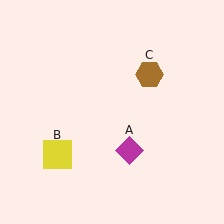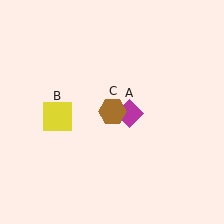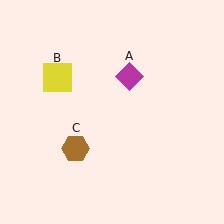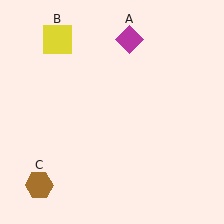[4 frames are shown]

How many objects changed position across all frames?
3 objects changed position: magenta diamond (object A), yellow square (object B), brown hexagon (object C).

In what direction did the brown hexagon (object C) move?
The brown hexagon (object C) moved down and to the left.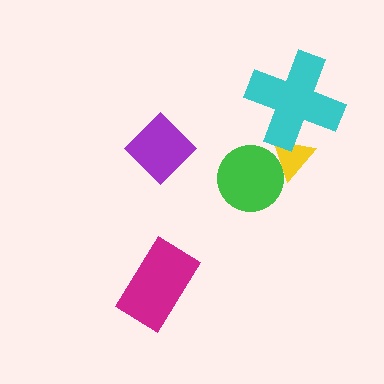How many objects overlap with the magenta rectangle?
0 objects overlap with the magenta rectangle.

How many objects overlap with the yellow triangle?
2 objects overlap with the yellow triangle.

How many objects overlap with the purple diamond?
0 objects overlap with the purple diamond.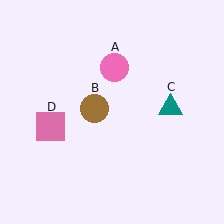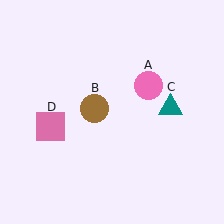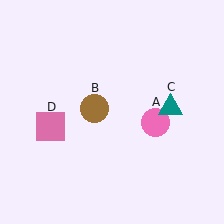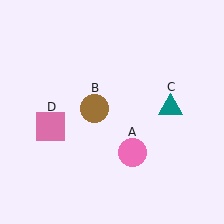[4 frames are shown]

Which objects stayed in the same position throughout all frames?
Brown circle (object B) and teal triangle (object C) and pink square (object D) remained stationary.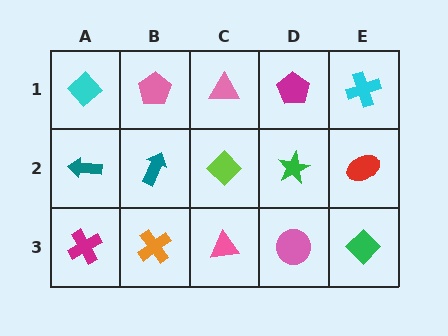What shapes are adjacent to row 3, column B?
A teal arrow (row 2, column B), a magenta cross (row 3, column A), a pink triangle (row 3, column C).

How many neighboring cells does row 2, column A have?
3.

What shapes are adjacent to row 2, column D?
A magenta pentagon (row 1, column D), a pink circle (row 3, column D), a lime diamond (row 2, column C), a red ellipse (row 2, column E).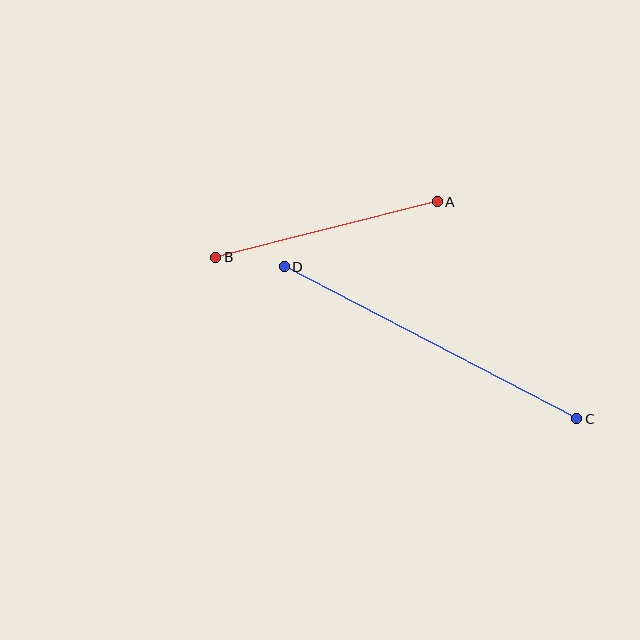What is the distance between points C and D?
The distance is approximately 330 pixels.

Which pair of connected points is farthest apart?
Points C and D are farthest apart.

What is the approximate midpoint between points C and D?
The midpoint is at approximately (431, 343) pixels.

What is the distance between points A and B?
The distance is approximately 228 pixels.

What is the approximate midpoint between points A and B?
The midpoint is at approximately (326, 229) pixels.